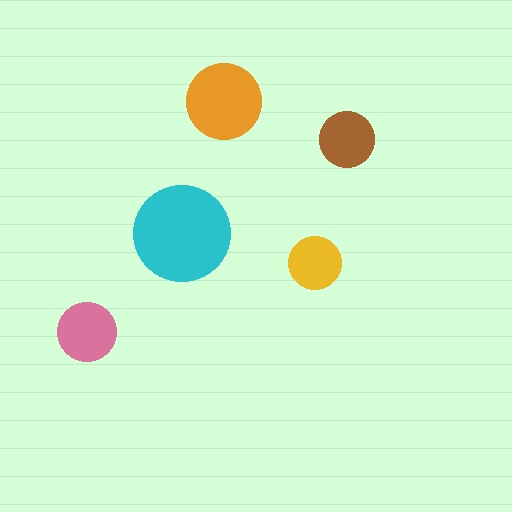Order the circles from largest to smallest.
the cyan one, the orange one, the pink one, the brown one, the yellow one.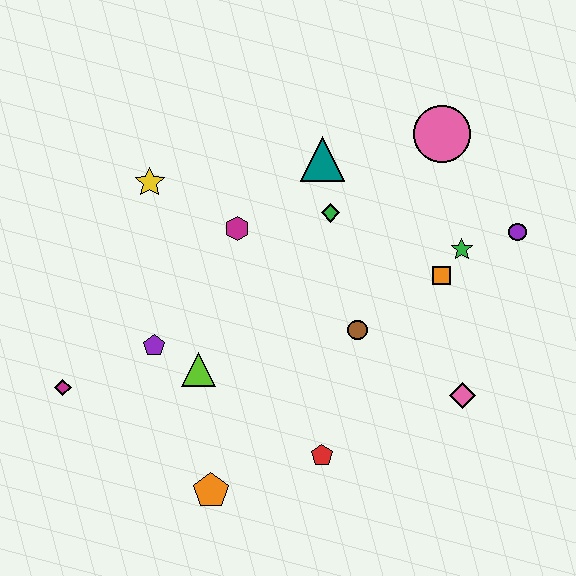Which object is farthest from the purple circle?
The magenta diamond is farthest from the purple circle.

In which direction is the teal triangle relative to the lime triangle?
The teal triangle is above the lime triangle.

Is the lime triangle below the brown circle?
Yes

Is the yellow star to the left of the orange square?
Yes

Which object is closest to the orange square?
The green star is closest to the orange square.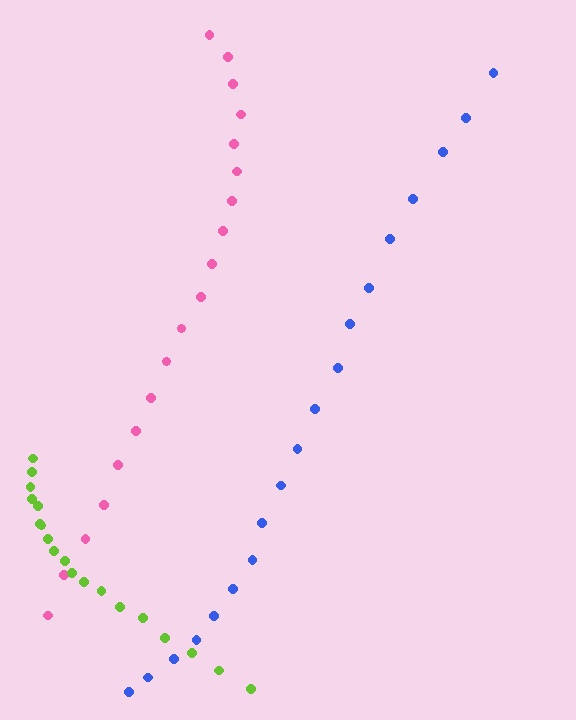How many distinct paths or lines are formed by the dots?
There are 3 distinct paths.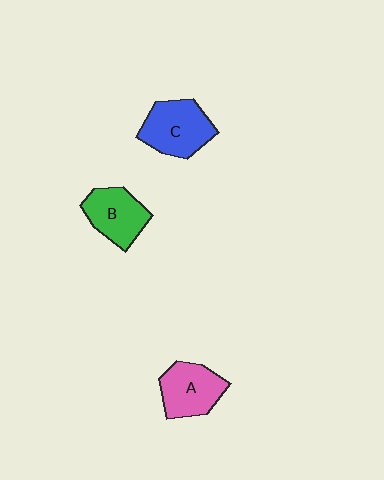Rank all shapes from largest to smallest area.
From largest to smallest: C (blue), A (pink), B (green).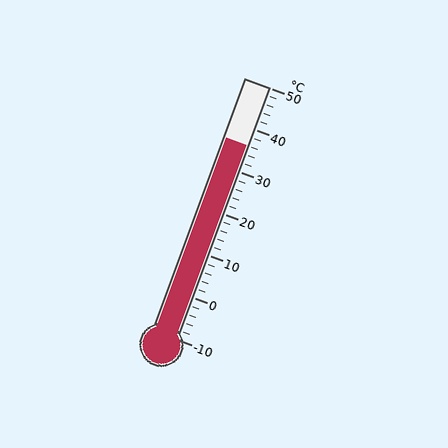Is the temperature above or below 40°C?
The temperature is below 40°C.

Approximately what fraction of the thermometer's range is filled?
The thermometer is filled to approximately 75% of its range.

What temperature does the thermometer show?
The thermometer shows approximately 36°C.